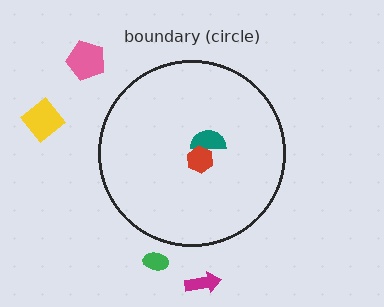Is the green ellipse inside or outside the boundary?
Outside.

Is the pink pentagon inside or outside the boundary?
Outside.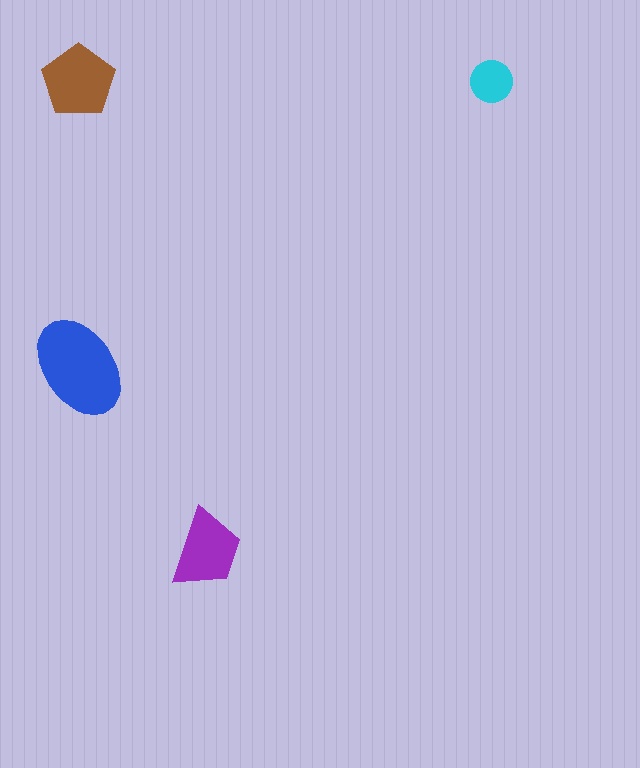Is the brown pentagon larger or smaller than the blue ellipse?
Smaller.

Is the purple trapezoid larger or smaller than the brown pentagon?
Smaller.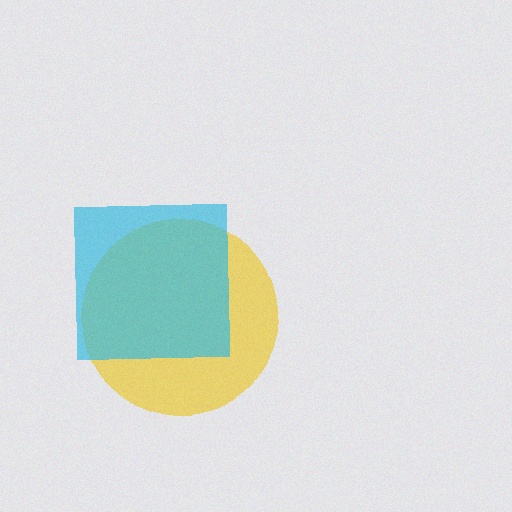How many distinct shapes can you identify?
There are 2 distinct shapes: a yellow circle, a cyan square.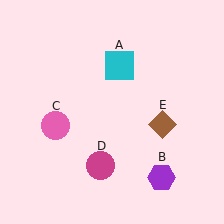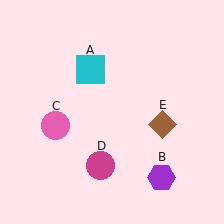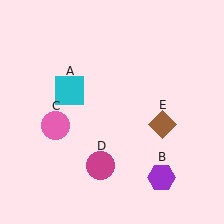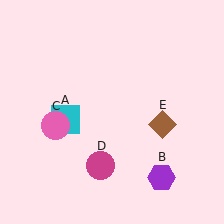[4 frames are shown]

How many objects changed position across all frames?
1 object changed position: cyan square (object A).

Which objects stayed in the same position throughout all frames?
Purple hexagon (object B) and pink circle (object C) and magenta circle (object D) and brown diamond (object E) remained stationary.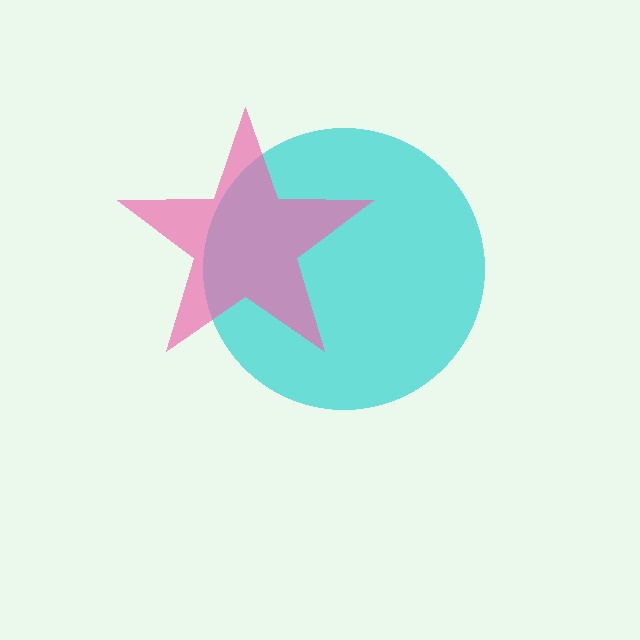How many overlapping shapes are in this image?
There are 2 overlapping shapes in the image.